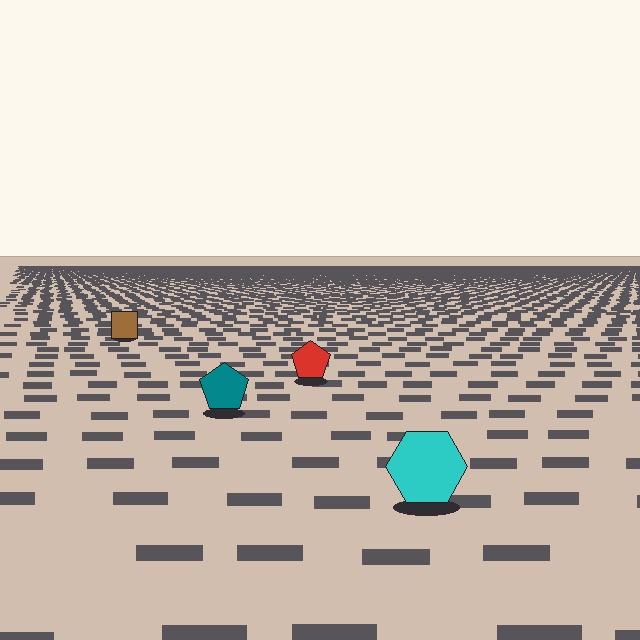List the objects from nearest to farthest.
From nearest to farthest: the cyan hexagon, the teal pentagon, the red pentagon, the brown square.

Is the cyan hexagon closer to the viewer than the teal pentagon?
Yes. The cyan hexagon is closer — you can tell from the texture gradient: the ground texture is coarser near it.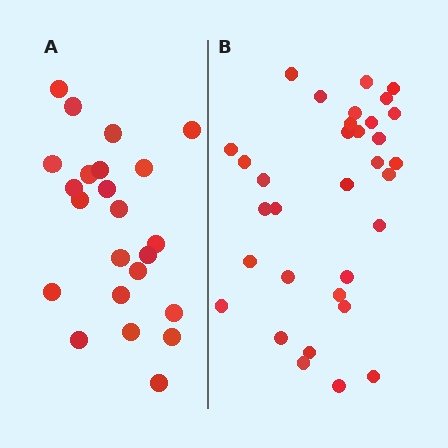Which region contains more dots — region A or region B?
Region B (the right region) has more dots.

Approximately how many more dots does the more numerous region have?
Region B has roughly 10 or so more dots than region A.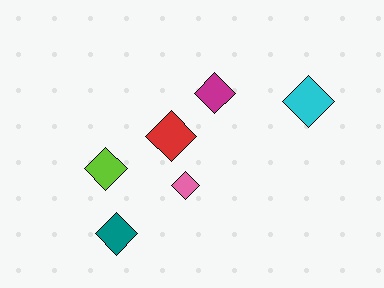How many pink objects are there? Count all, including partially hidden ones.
There is 1 pink object.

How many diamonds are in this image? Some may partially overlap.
There are 6 diamonds.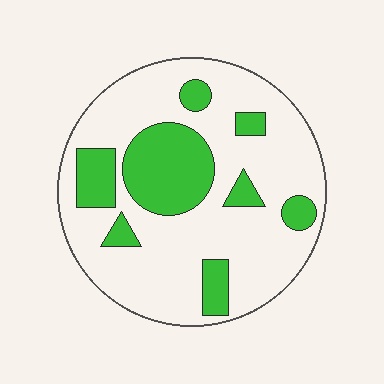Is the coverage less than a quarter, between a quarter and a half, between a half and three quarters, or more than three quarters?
Between a quarter and a half.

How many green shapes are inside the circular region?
8.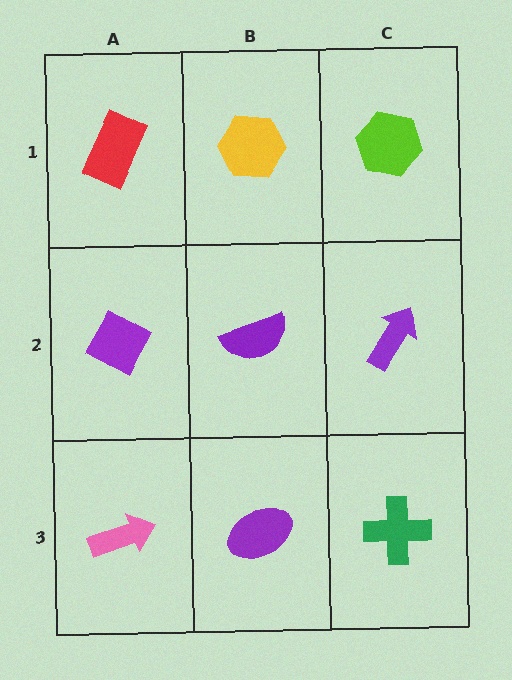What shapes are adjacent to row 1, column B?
A purple semicircle (row 2, column B), a red rectangle (row 1, column A), a lime hexagon (row 1, column C).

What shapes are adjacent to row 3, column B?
A purple semicircle (row 2, column B), a pink arrow (row 3, column A), a green cross (row 3, column C).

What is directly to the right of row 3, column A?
A purple ellipse.